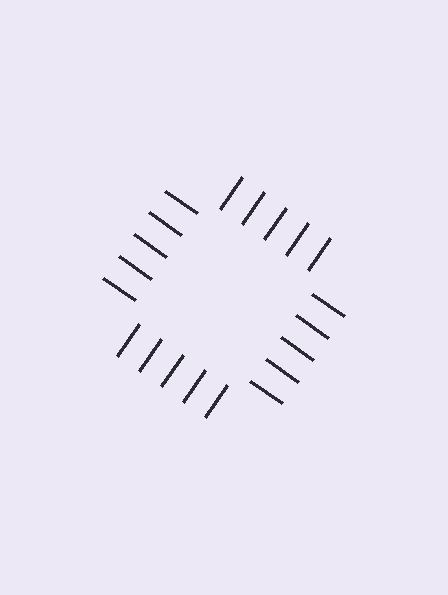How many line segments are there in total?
20 — 5 along each of the 4 edges.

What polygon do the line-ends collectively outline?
An illusory square — the line segments terminate on its edges but no continuous stroke is drawn.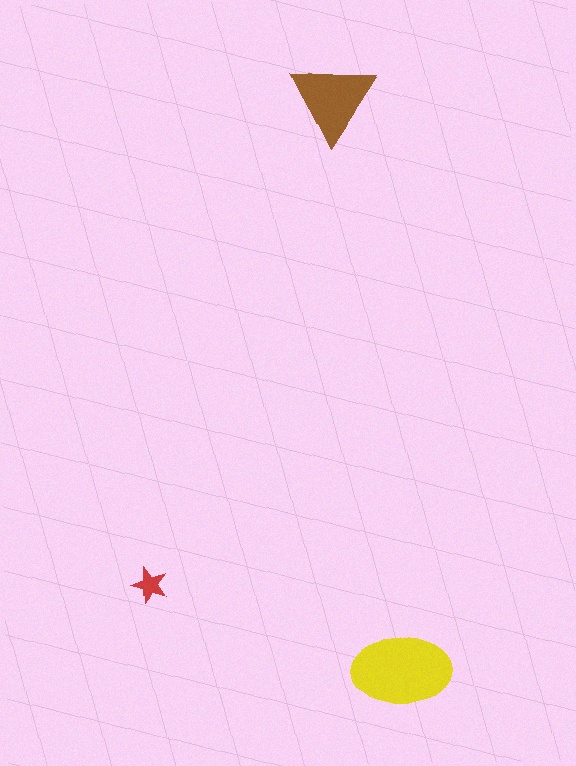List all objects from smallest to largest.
The red star, the brown triangle, the yellow ellipse.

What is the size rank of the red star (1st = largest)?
3rd.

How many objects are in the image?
There are 3 objects in the image.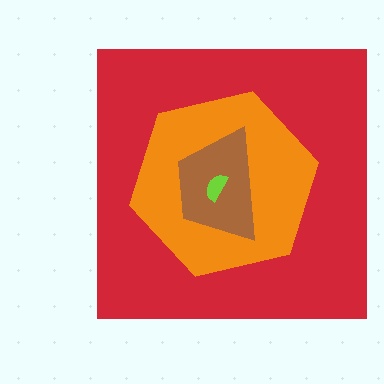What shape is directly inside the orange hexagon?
The brown trapezoid.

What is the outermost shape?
The red square.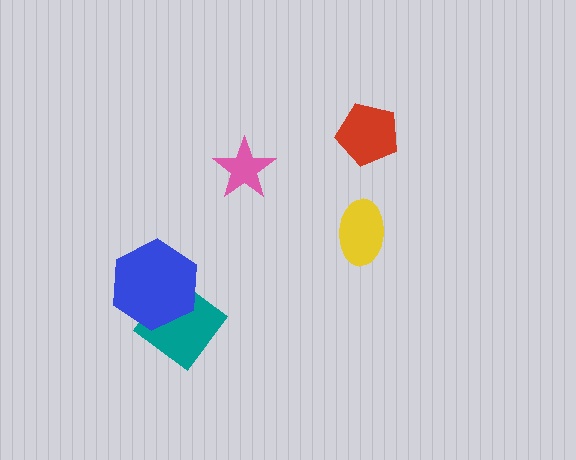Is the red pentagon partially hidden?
No, no other shape covers it.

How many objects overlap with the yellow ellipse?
0 objects overlap with the yellow ellipse.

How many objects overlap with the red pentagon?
0 objects overlap with the red pentagon.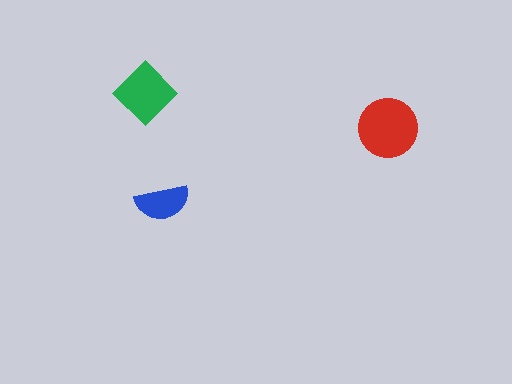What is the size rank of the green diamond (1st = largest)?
2nd.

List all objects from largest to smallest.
The red circle, the green diamond, the blue semicircle.